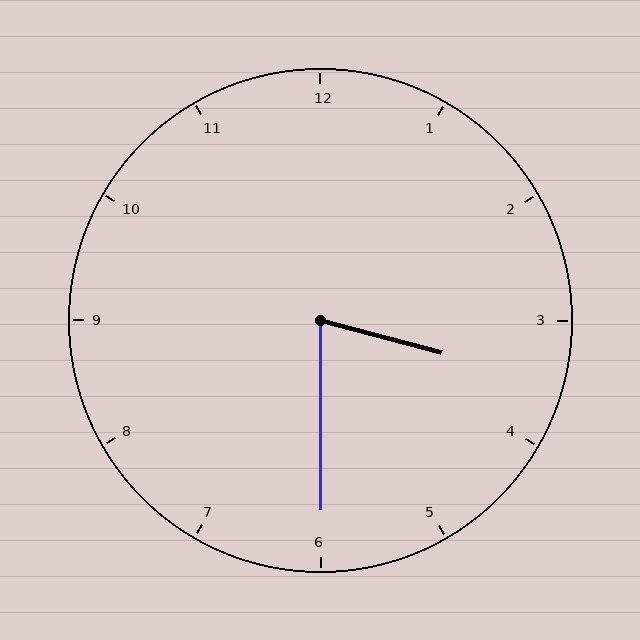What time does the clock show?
3:30.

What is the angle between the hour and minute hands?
Approximately 75 degrees.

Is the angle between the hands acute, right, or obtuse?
It is acute.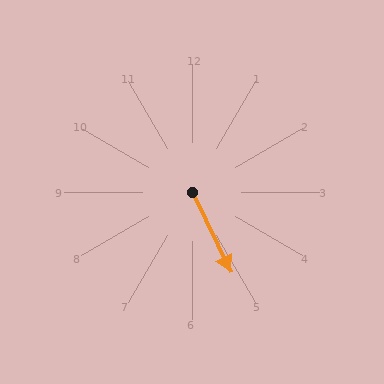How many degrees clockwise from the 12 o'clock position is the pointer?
Approximately 154 degrees.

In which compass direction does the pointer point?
Southeast.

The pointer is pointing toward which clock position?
Roughly 5 o'clock.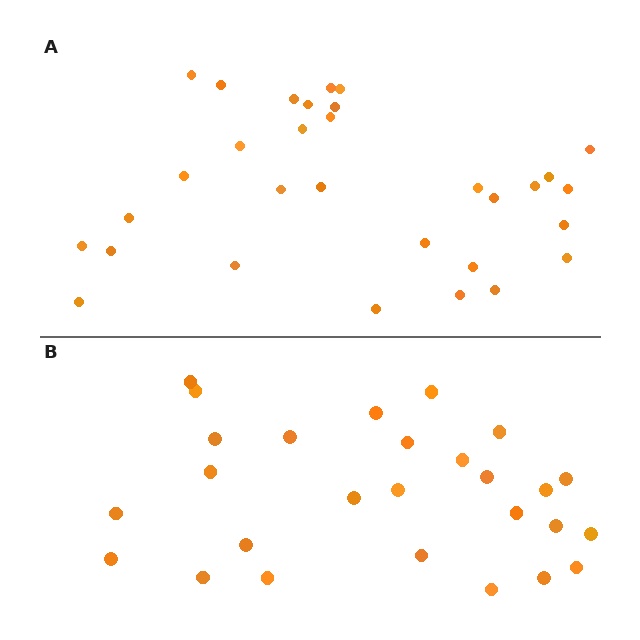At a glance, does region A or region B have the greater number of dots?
Region A (the top region) has more dots.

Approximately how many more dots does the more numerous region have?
Region A has about 4 more dots than region B.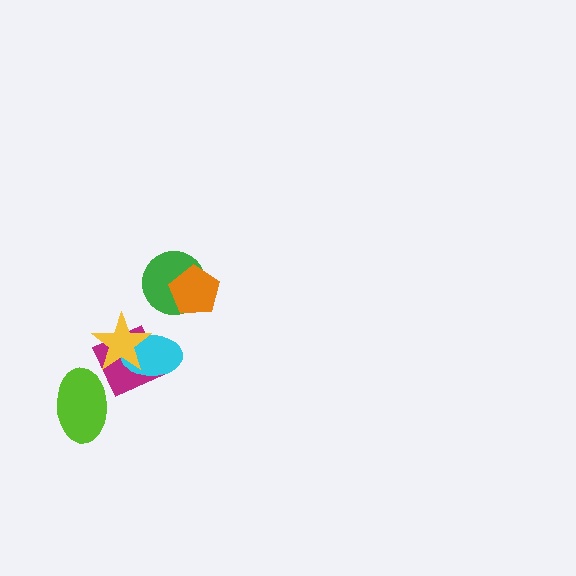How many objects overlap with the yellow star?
2 objects overlap with the yellow star.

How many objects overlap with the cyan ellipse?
2 objects overlap with the cyan ellipse.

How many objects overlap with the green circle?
1 object overlaps with the green circle.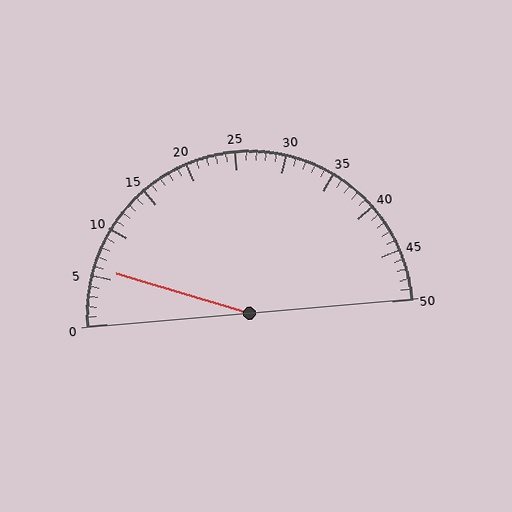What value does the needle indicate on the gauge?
The needle indicates approximately 6.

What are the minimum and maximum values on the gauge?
The gauge ranges from 0 to 50.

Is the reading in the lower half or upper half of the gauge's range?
The reading is in the lower half of the range (0 to 50).